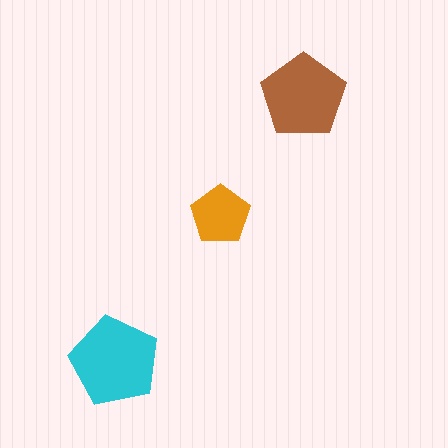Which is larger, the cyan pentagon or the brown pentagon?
The cyan one.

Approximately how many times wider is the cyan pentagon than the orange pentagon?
About 1.5 times wider.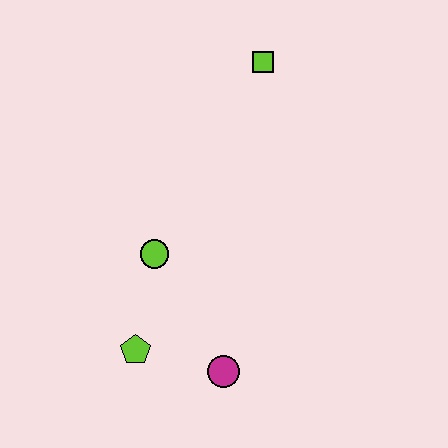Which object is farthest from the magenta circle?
The lime square is farthest from the magenta circle.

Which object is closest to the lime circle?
The lime pentagon is closest to the lime circle.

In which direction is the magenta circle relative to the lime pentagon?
The magenta circle is to the right of the lime pentagon.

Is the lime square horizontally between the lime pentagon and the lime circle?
No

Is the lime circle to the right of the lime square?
No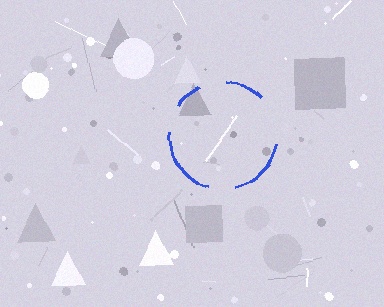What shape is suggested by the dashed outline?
The dashed outline suggests a circle.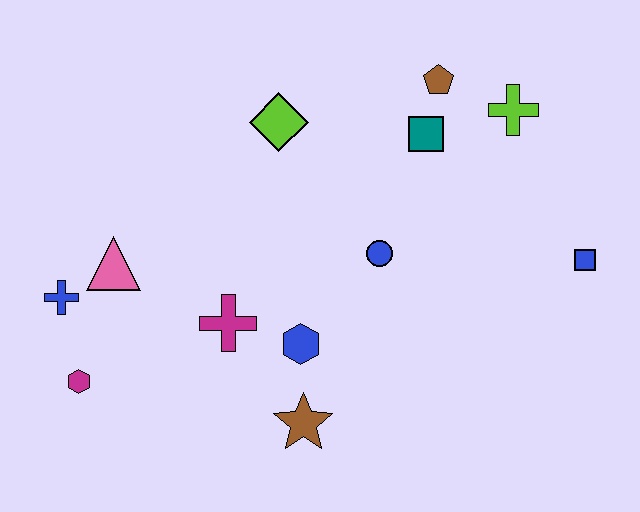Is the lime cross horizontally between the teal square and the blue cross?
No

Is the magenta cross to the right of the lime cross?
No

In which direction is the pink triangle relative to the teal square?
The pink triangle is to the left of the teal square.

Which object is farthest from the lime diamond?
The blue square is farthest from the lime diamond.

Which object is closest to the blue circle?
The blue hexagon is closest to the blue circle.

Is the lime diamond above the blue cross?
Yes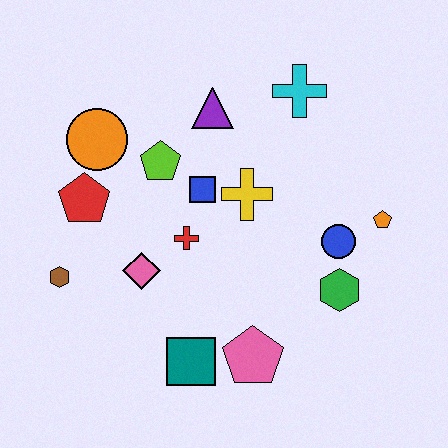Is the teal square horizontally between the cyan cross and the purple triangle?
No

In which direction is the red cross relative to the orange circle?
The red cross is below the orange circle.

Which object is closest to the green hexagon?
The blue circle is closest to the green hexagon.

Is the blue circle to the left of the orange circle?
No